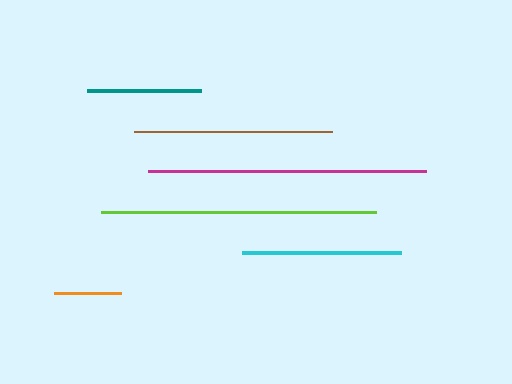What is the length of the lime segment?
The lime segment is approximately 275 pixels long.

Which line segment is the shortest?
The orange line is the shortest at approximately 67 pixels.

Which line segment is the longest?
The magenta line is the longest at approximately 279 pixels.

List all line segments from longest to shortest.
From longest to shortest: magenta, lime, brown, cyan, teal, orange.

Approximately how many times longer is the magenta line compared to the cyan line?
The magenta line is approximately 1.8 times the length of the cyan line.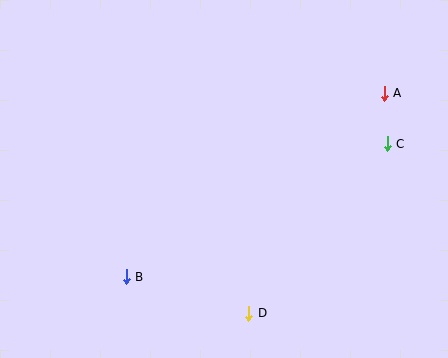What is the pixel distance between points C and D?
The distance between C and D is 219 pixels.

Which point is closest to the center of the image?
Point D at (249, 313) is closest to the center.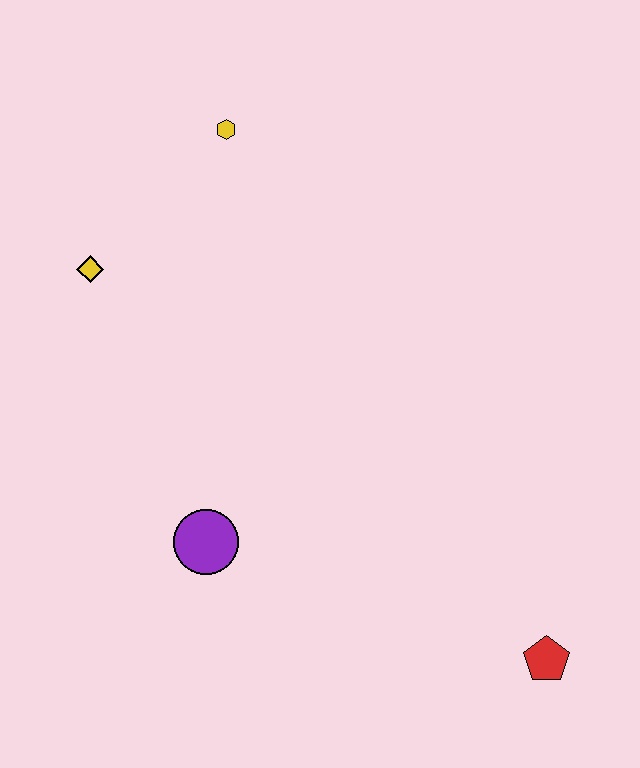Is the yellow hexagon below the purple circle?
No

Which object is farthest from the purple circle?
The yellow hexagon is farthest from the purple circle.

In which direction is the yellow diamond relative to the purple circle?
The yellow diamond is above the purple circle.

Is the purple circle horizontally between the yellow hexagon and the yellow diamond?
Yes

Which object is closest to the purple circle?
The yellow diamond is closest to the purple circle.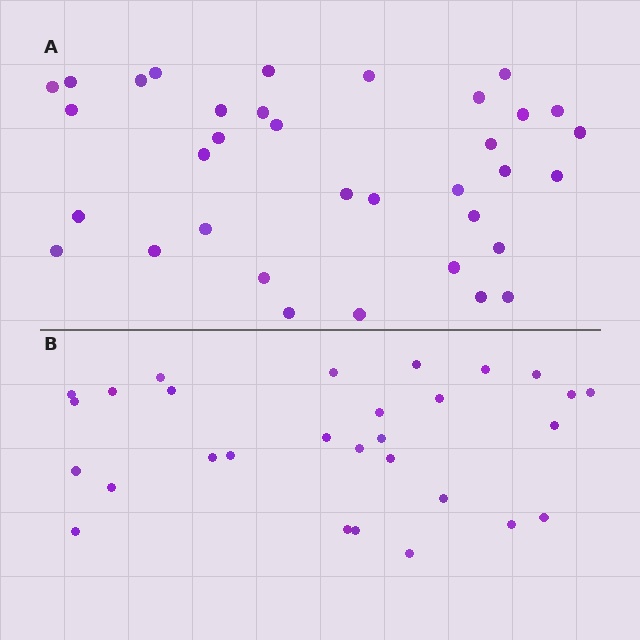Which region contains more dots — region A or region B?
Region A (the top region) has more dots.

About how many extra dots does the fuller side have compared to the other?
Region A has about 6 more dots than region B.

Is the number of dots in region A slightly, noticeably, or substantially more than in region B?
Region A has only slightly more — the two regions are fairly close. The ratio is roughly 1.2 to 1.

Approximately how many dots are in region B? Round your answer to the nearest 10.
About 30 dots. (The exact count is 29, which rounds to 30.)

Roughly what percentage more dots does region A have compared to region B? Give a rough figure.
About 20% more.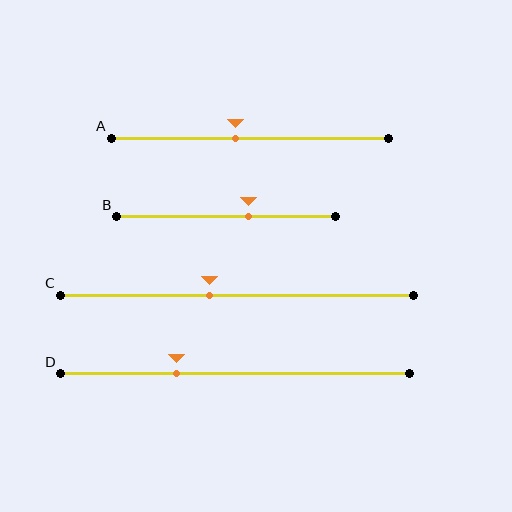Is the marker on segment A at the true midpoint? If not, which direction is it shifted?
No, the marker on segment A is shifted to the left by about 5% of the segment length.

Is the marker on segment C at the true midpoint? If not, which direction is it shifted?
No, the marker on segment C is shifted to the left by about 8% of the segment length.